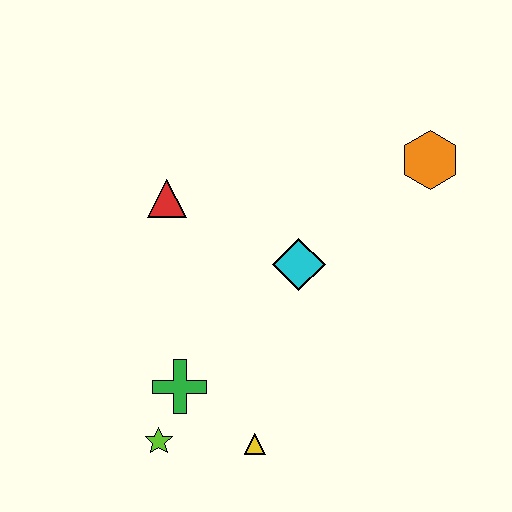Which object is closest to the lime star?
The green cross is closest to the lime star.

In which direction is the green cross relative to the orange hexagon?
The green cross is to the left of the orange hexagon.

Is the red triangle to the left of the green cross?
Yes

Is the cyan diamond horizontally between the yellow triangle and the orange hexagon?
Yes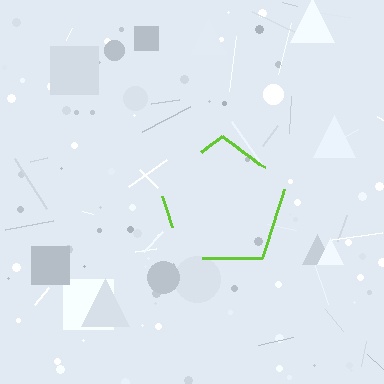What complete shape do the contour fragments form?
The contour fragments form a pentagon.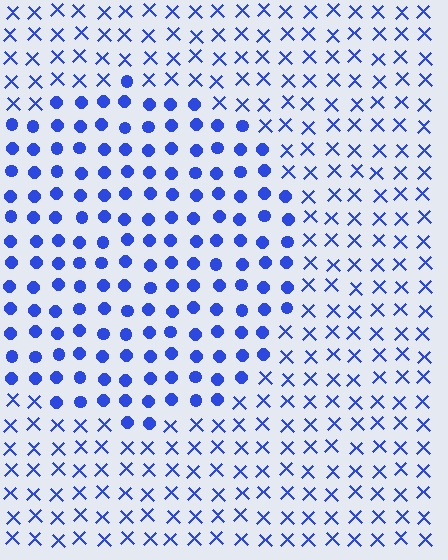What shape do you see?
I see a circle.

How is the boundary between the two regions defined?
The boundary is defined by a change in element shape: circles inside vs. X marks outside. All elements share the same color and spacing.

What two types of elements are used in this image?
The image uses circles inside the circle region and X marks outside it.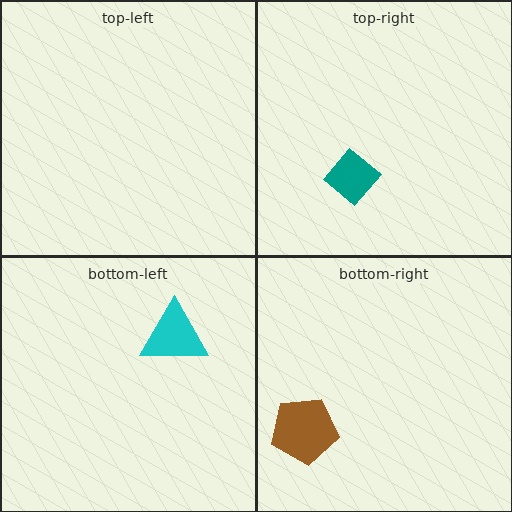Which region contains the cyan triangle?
The bottom-left region.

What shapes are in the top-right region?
The teal diamond.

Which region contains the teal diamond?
The top-right region.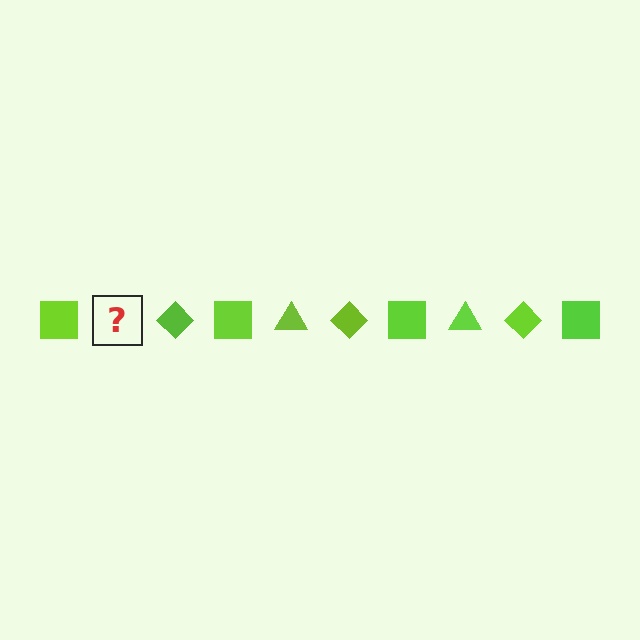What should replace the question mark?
The question mark should be replaced with a lime triangle.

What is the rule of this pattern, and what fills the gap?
The rule is that the pattern cycles through square, triangle, diamond shapes in lime. The gap should be filled with a lime triangle.